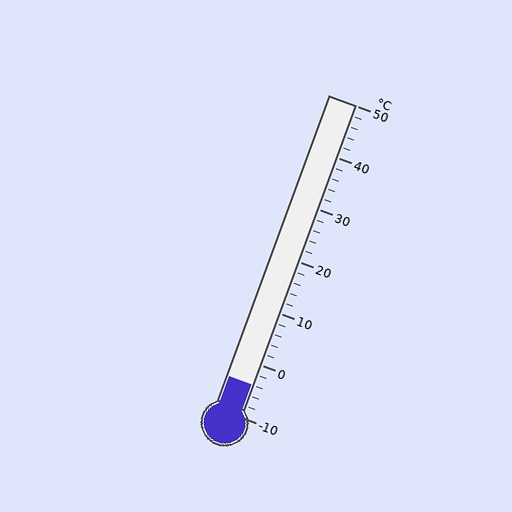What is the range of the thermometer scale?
The thermometer scale ranges from -10°C to 50°C.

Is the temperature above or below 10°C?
The temperature is below 10°C.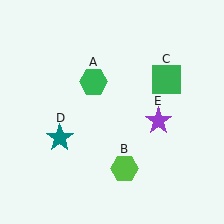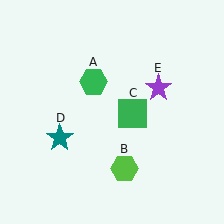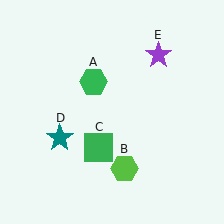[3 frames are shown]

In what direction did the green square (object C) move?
The green square (object C) moved down and to the left.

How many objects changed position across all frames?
2 objects changed position: green square (object C), purple star (object E).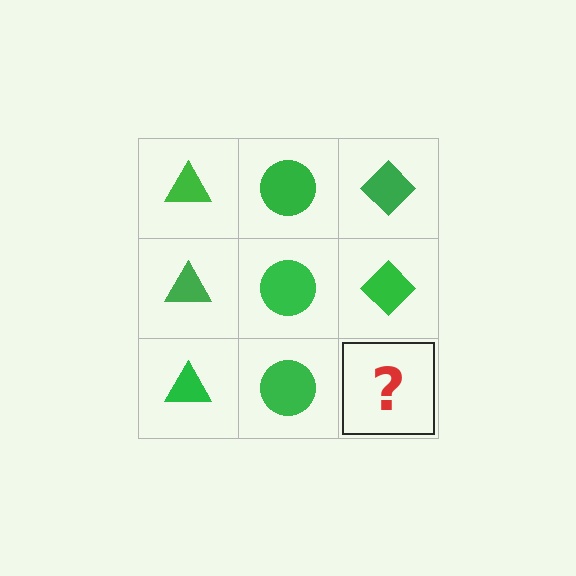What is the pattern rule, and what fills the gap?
The rule is that each column has a consistent shape. The gap should be filled with a green diamond.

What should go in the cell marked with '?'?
The missing cell should contain a green diamond.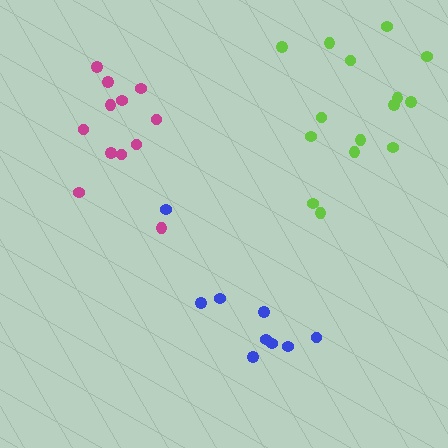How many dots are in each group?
Group 1: 9 dots, Group 2: 15 dots, Group 3: 12 dots (36 total).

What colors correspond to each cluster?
The clusters are colored: blue, lime, magenta.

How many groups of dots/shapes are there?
There are 3 groups.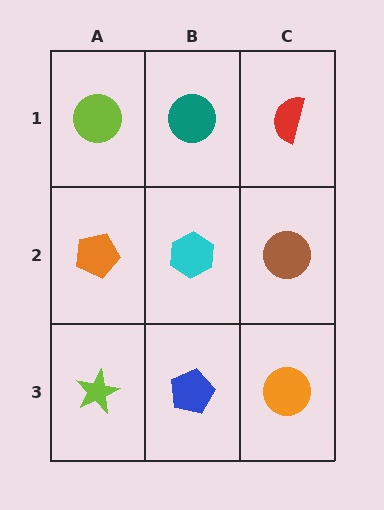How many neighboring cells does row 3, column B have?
3.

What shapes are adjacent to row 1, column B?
A cyan hexagon (row 2, column B), a lime circle (row 1, column A), a red semicircle (row 1, column C).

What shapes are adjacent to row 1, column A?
An orange pentagon (row 2, column A), a teal circle (row 1, column B).